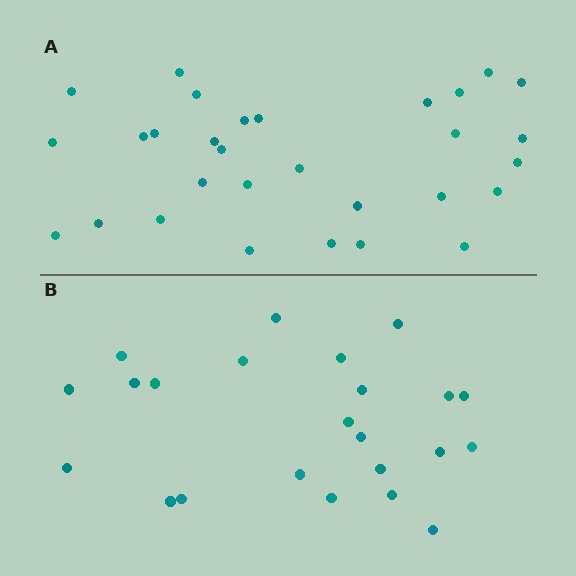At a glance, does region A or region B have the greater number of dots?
Region A (the top region) has more dots.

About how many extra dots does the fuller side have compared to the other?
Region A has roughly 8 or so more dots than region B.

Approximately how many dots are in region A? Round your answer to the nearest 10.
About 30 dots.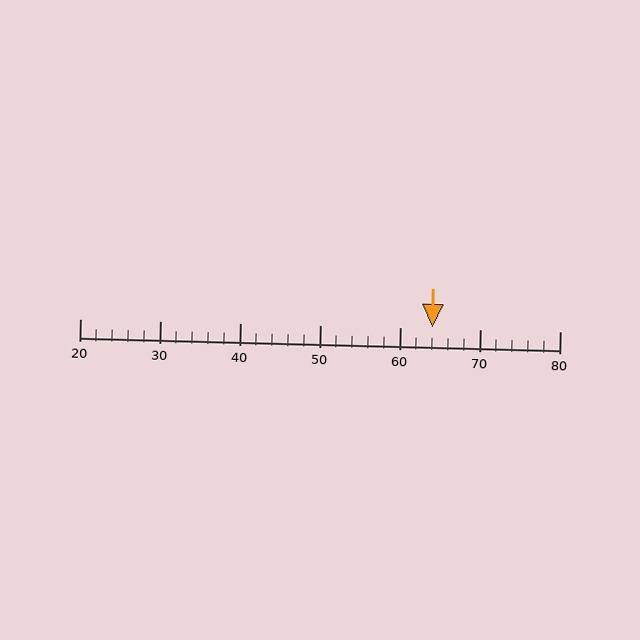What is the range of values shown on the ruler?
The ruler shows values from 20 to 80.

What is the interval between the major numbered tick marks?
The major tick marks are spaced 10 units apart.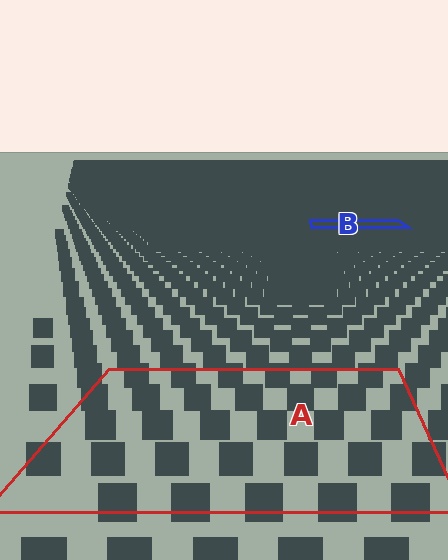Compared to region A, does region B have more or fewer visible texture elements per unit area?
Region B has more texture elements per unit area — they are packed more densely because it is farther away.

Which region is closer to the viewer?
Region A is closer. The texture elements there are larger and more spread out.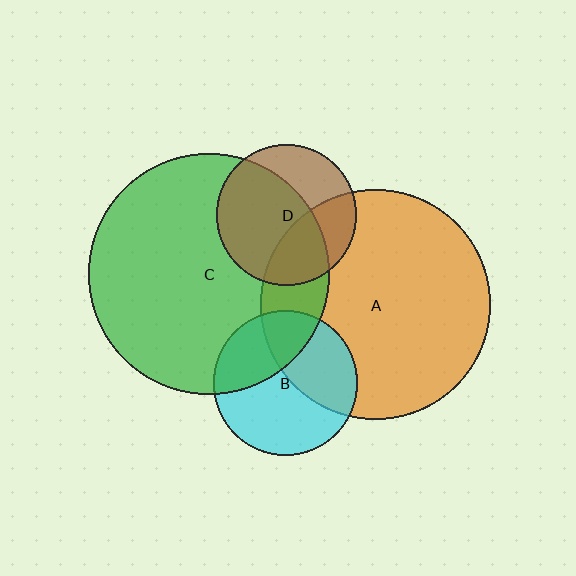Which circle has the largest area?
Circle C (green).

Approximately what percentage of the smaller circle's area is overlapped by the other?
Approximately 20%.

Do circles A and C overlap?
Yes.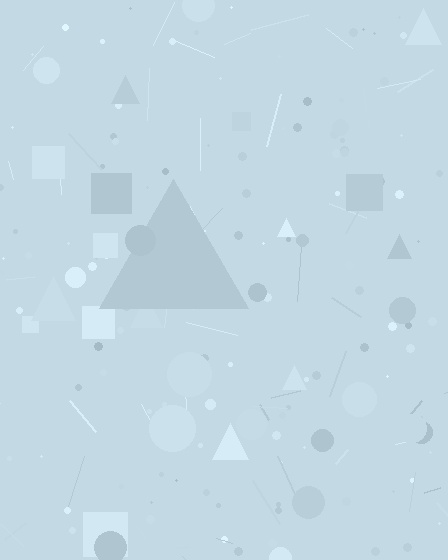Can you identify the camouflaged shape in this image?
The camouflaged shape is a triangle.